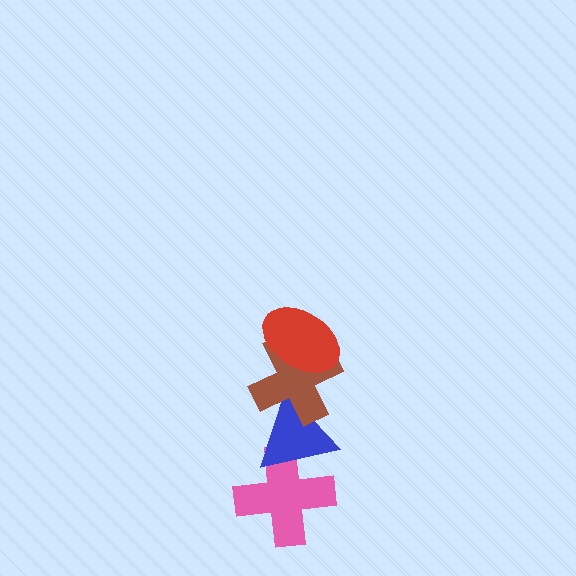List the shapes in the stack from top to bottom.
From top to bottom: the red ellipse, the brown cross, the blue triangle, the pink cross.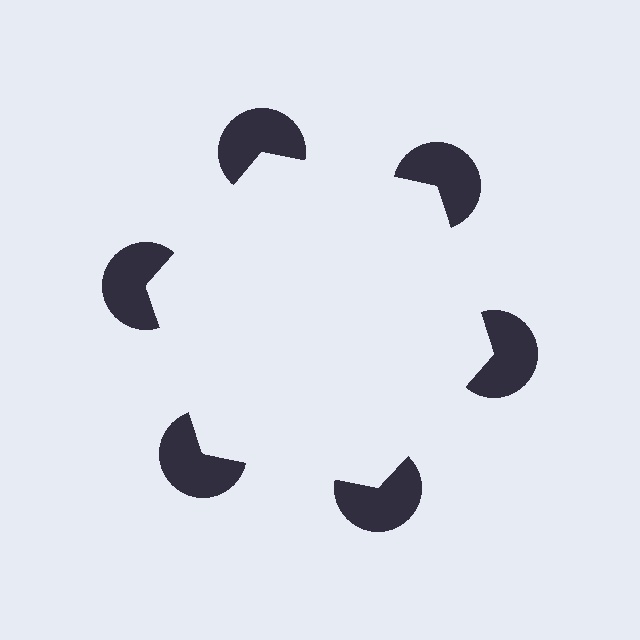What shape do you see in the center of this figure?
An illusory hexagon — its edges are inferred from the aligned wedge cuts in the pac-man discs, not physically drawn.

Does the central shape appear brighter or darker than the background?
It typically appears slightly brighter than the background, even though no actual brightness change is drawn.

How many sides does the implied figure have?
6 sides.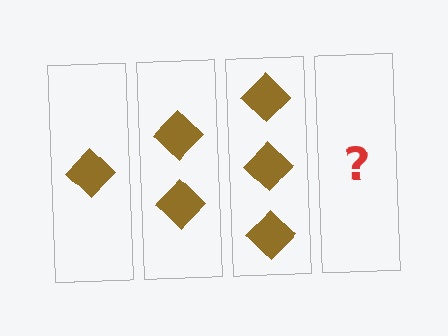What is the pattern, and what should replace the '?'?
The pattern is that each step adds one more diamond. The '?' should be 4 diamonds.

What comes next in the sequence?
The next element should be 4 diamonds.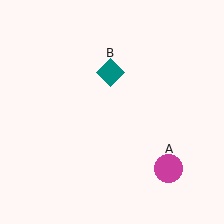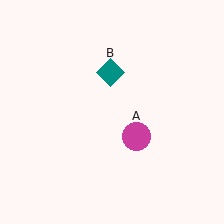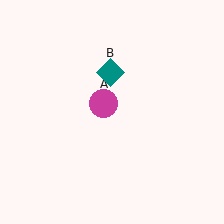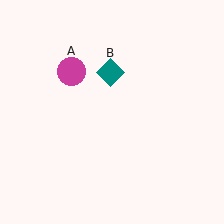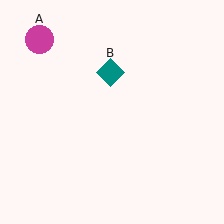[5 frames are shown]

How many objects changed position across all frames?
1 object changed position: magenta circle (object A).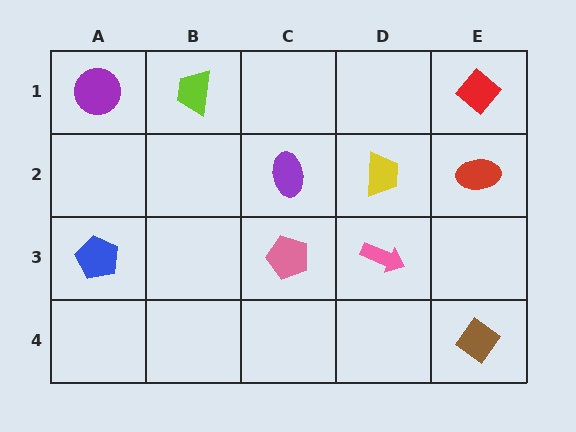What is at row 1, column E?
A red diamond.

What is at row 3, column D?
A pink arrow.